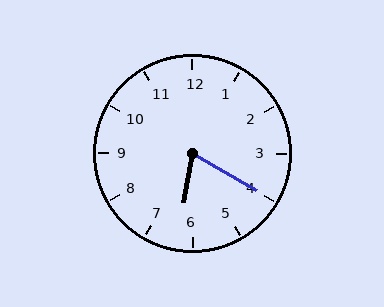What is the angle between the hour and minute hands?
Approximately 70 degrees.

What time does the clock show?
6:20.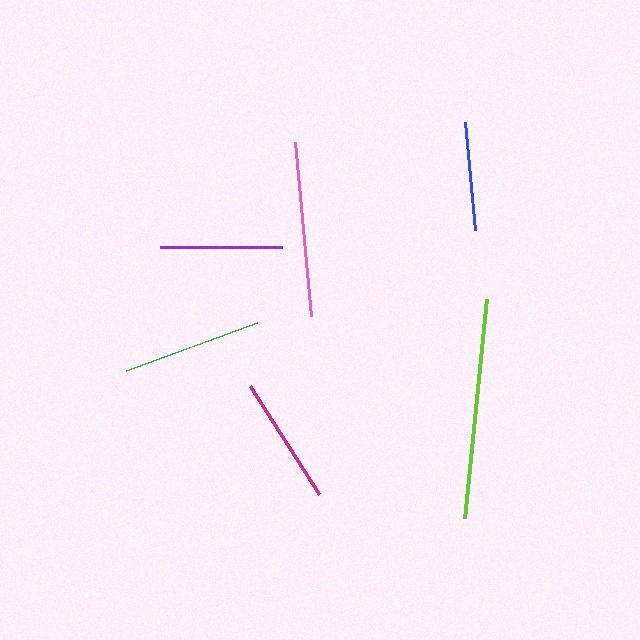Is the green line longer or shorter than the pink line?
The pink line is longer than the green line.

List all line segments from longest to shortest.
From longest to shortest: lime, pink, green, magenta, purple, blue.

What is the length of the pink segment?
The pink segment is approximately 175 pixels long.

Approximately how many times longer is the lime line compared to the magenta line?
The lime line is approximately 1.7 times the length of the magenta line.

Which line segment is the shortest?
The blue line is the shortest at approximately 109 pixels.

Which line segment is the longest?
The lime line is the longest at approximately 220 pixels.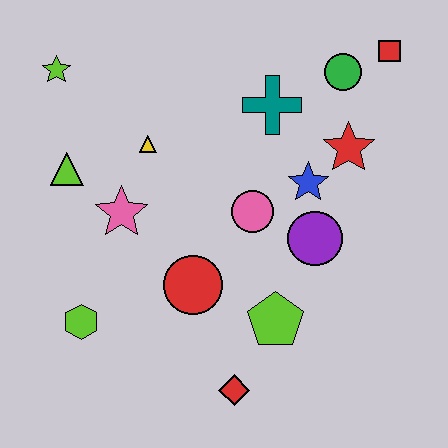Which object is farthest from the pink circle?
The lime star is farthest from the pink circle.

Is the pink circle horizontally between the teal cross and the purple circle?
No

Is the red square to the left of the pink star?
No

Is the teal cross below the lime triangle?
No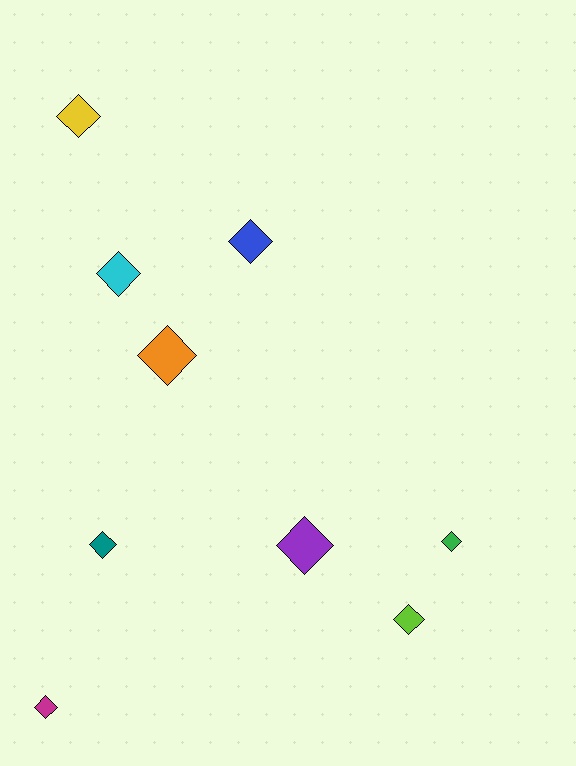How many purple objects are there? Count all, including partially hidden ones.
There is 1 purple object.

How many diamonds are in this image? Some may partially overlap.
There are 9 diamonds.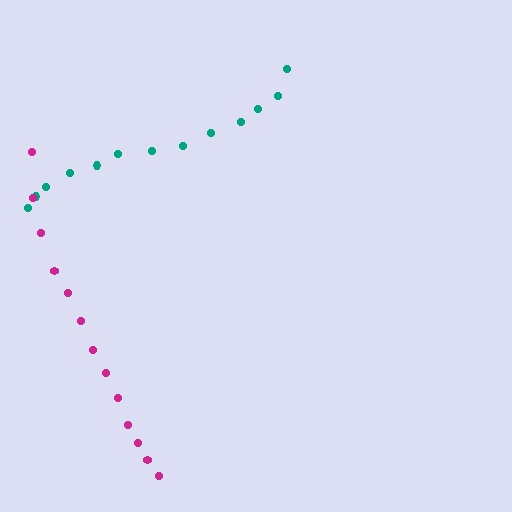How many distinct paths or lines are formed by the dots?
There are 2 distinct paths.